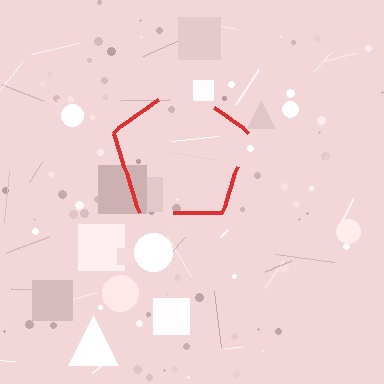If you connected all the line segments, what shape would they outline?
They would outline a pentagon.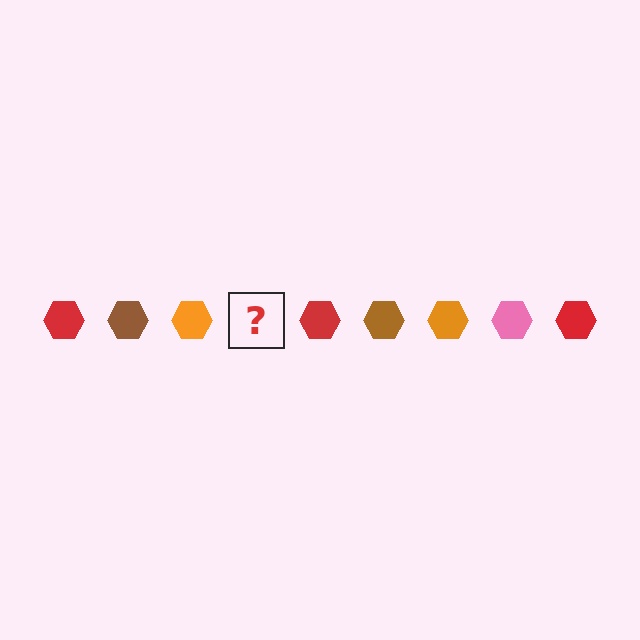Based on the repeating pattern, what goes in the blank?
The blank should be a pink hexagon.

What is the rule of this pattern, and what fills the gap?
The rule is that the pattern cycles through red, brown, orange, pink hexagons. The gap should be filled with a pink hexagon.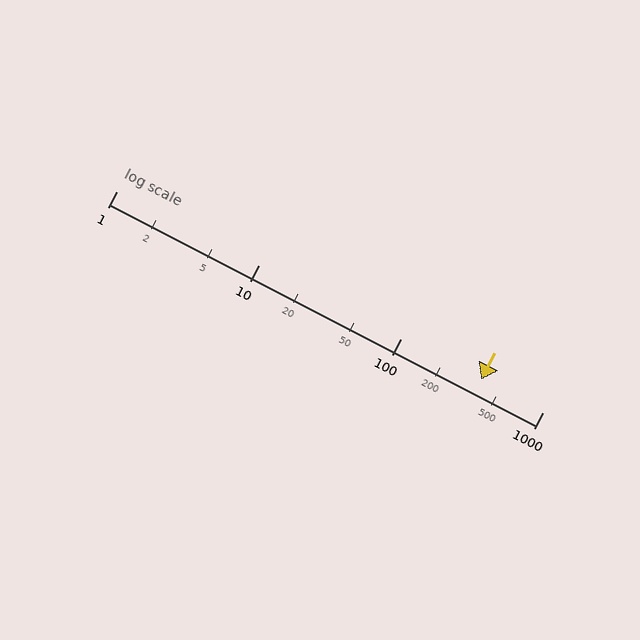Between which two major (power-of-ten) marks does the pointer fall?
The pointer is between 100 and 1000.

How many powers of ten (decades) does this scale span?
The scale spans 3 decades, from 1 to 1000.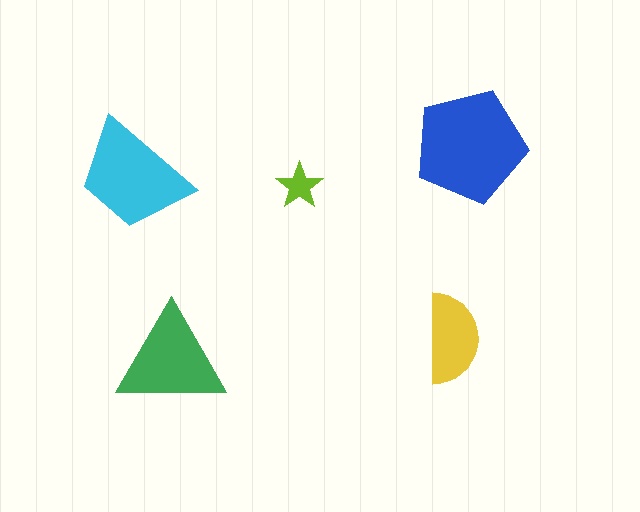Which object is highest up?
The blue pentagon is topmost.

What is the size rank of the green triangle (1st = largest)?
3rd.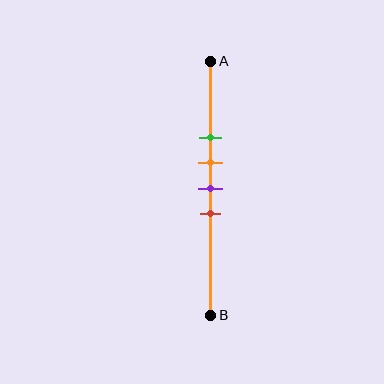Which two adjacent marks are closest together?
The orange and purple marks are the closest adjacent pair.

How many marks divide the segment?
There are 4 marks dividing the segment.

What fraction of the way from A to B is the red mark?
The red mark is approximately 60% (0.6) of the way from A to B.